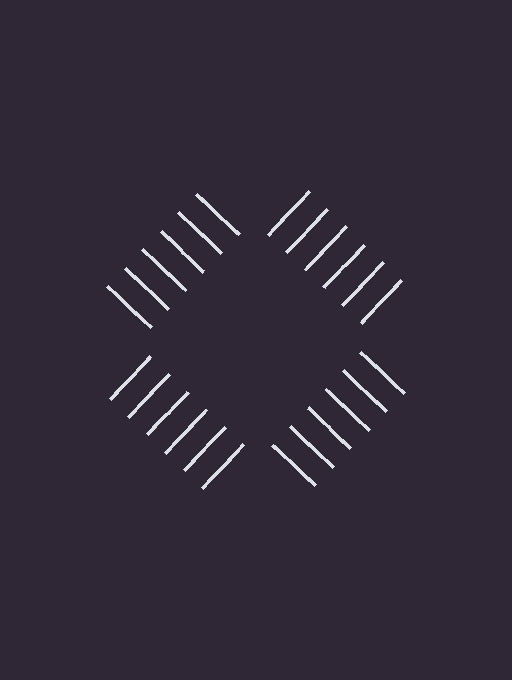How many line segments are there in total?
24 — 6 along each of the 4 edges.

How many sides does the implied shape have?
4 sides — the line-ends trace a square.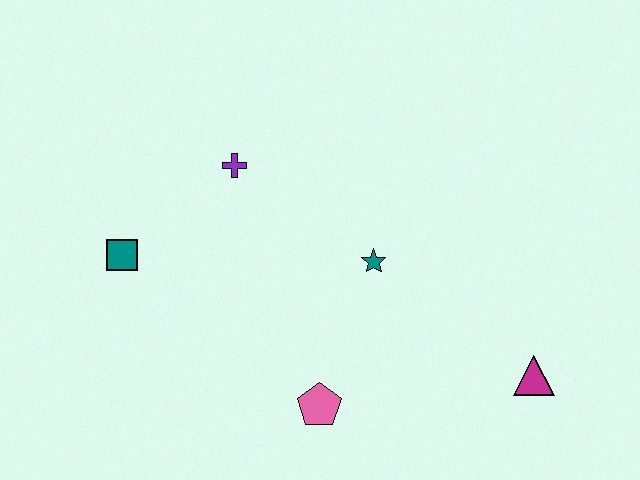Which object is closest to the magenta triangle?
The teal star is closest to the magenta triangle.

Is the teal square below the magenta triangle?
No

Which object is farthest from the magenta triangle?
The teal square is farthest from the magenta triangle.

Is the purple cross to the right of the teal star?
No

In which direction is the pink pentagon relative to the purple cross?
The pink pentagon is below the purple cross.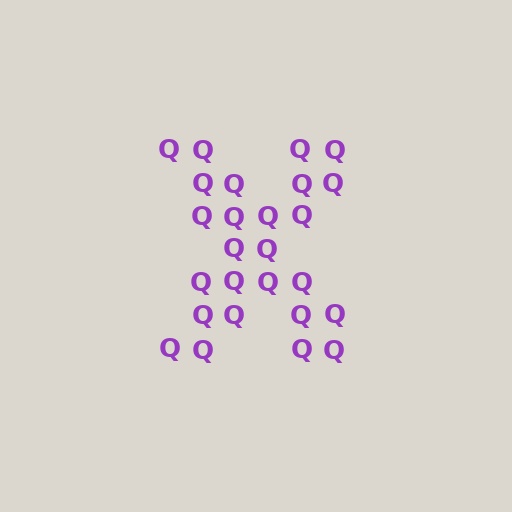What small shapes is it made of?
It is made of small letter Q's.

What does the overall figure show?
The overall figure shows the letter X.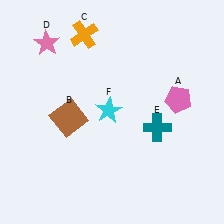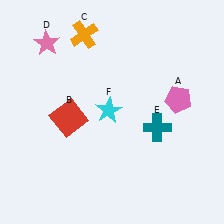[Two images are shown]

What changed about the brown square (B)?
In Image 1, B is brown. In Image 2, it changed to red.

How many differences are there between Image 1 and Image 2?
There is 1 difference between the two images.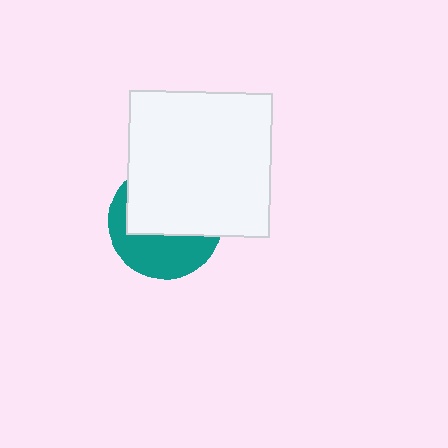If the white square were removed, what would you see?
You would see the complete teal circle.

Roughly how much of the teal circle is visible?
A small part of it is visible (roughly 42%).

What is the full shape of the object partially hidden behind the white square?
The partially hidden object is a teal circle.